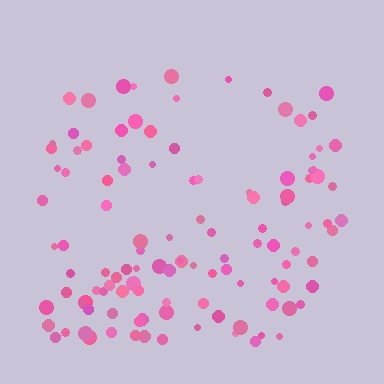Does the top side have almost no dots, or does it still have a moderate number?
Still a moderate number, just noticeably fewer than the bottom.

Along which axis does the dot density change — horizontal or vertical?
Vertical.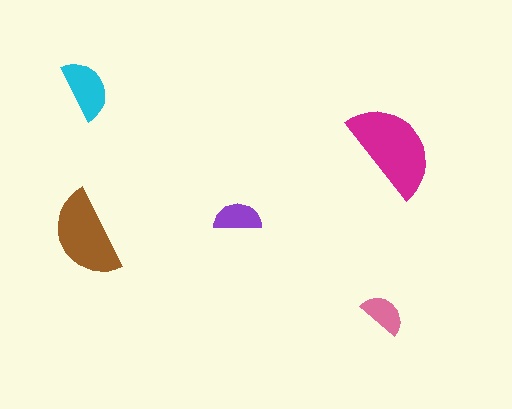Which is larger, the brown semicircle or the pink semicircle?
The brown one.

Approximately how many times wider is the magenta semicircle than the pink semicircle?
About 2 times wider.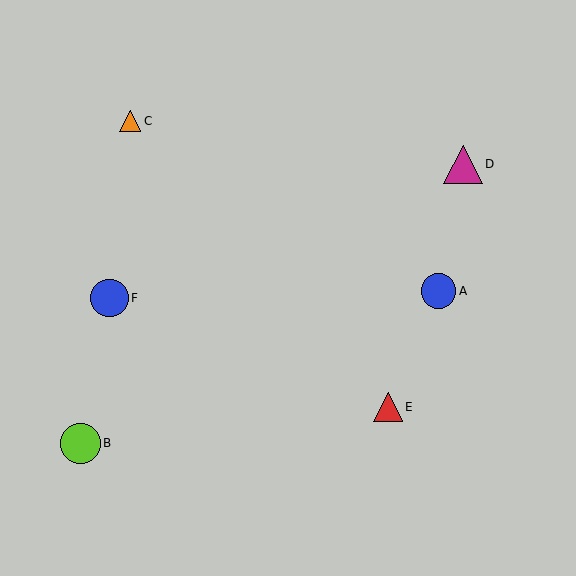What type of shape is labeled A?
Shape A is a blue circle.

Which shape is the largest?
The lime circle (labeled B) is the largest.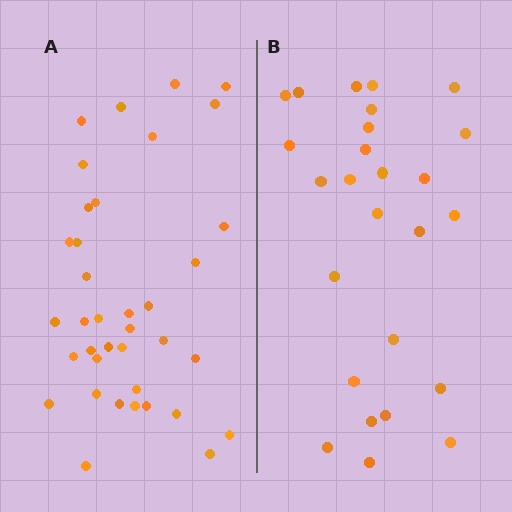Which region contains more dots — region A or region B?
Region A (the left region) has more dots.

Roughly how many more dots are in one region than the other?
Region A has roughly 12 or so more dots than region B.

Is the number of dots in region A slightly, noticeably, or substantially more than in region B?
Region A has noticeably more, but not dramatically so. The ratio is roughly 1.4 to 1.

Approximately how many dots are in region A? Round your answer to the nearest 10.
About 40 dots. (The exact count is 37, which rounds to 40.)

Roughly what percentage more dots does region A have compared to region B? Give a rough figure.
About 40% more.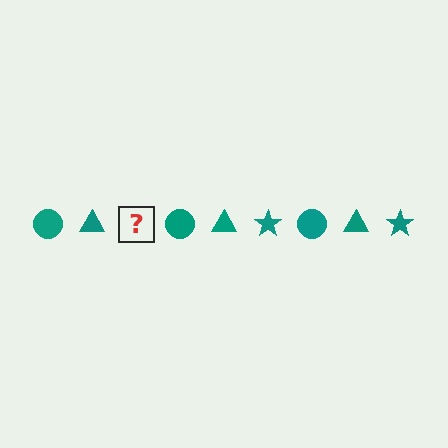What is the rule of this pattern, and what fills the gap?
The rule is that the pattern cycles through circle, triangle, star shapes in teal. The gap should be filled with a teal star.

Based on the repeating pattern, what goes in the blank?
The blank should be a teal star.